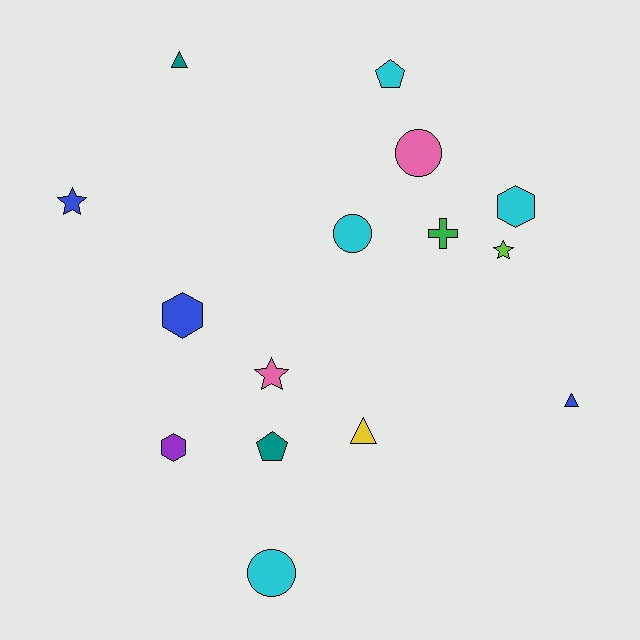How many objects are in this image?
There are 15 objects.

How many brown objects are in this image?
There are no brown objects.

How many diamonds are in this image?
There are no diamonds.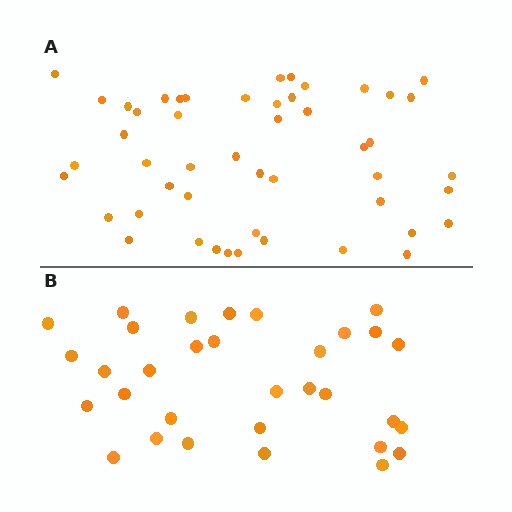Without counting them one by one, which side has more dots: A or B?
Region A (the top region) has more dots.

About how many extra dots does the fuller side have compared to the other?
Region A has approximately 15 more dots than region B.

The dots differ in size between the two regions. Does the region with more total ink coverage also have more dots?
No. Region B has more total ink coverage because its dots are larger, but region A actually contains more individual dots. Total area can be misleading — the number of items is what matters here.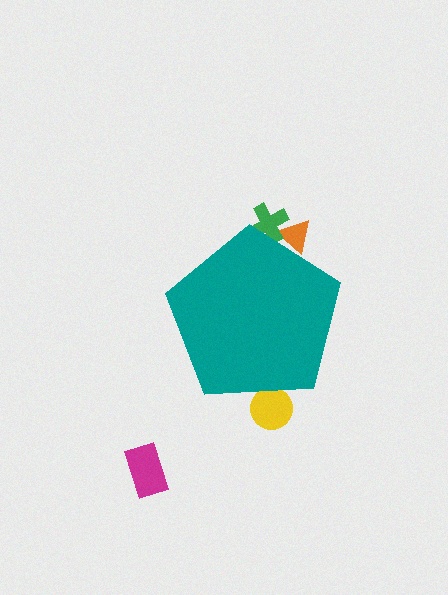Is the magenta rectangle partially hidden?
No, the magenta rectangle is fully visible.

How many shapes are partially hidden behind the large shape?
3 shapes are partially hidden.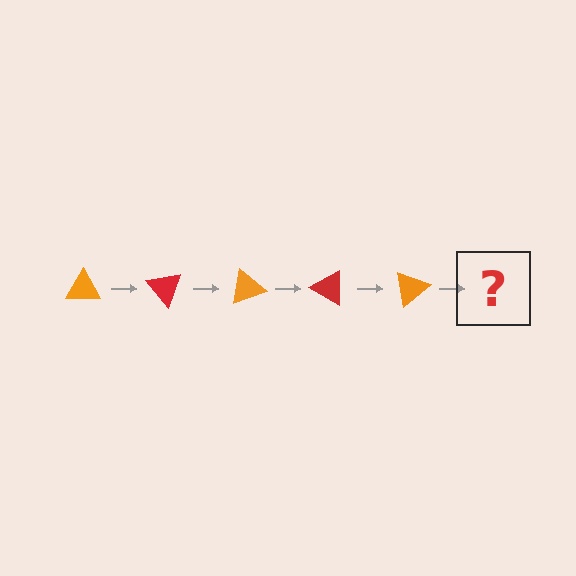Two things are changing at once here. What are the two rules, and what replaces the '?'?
The two rules are that it rotates 50 degrees each step and the color cycles through orange and red. The '?' should be a red triangle, rotated 250 degrees from the start.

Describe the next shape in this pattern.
It should be a red triangle, rotated 250 degrees from the start.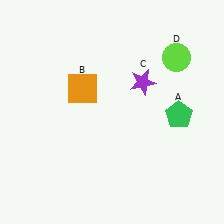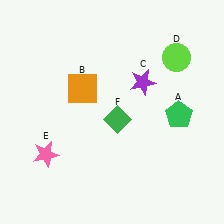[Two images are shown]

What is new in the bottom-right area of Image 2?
A green diamond (F) was added in the bottom-right area of Image 2.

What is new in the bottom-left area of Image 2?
A pink star (E) was added in the bottom-left area of Image 2.